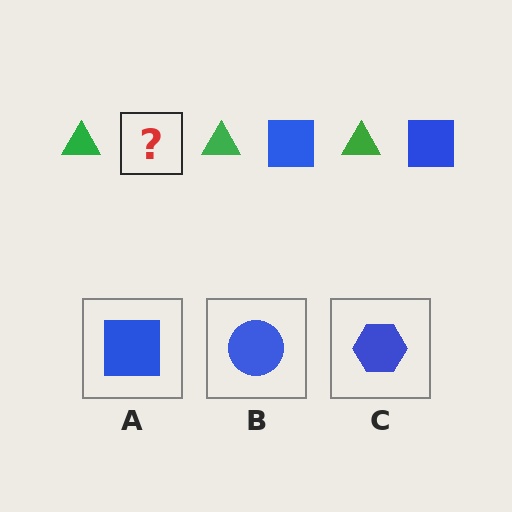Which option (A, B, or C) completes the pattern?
A.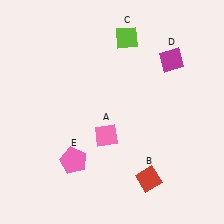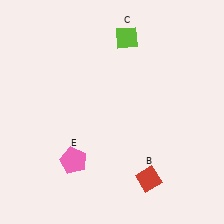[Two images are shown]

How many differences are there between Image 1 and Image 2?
There are 2 differences between the two images.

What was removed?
The magenta diamond (D), the pink diamond (A) were removed in Image 2.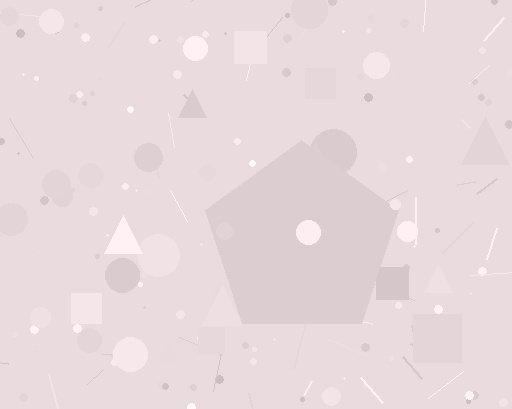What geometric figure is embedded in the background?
A pentagon is embedded in the background.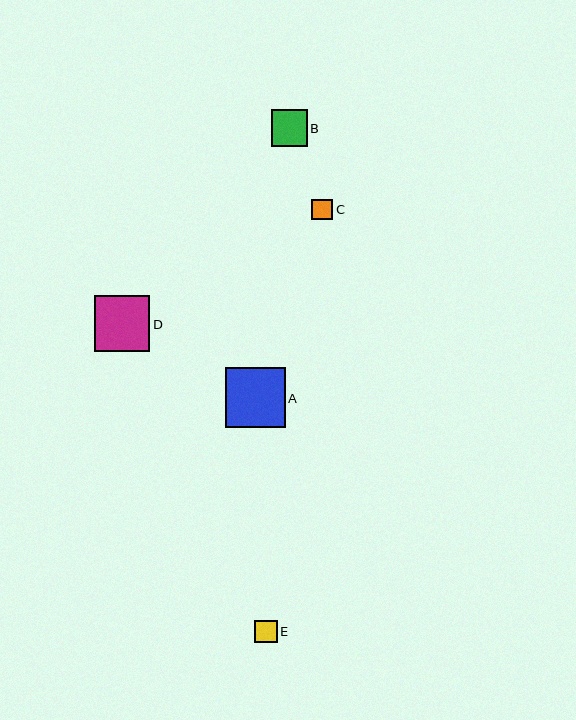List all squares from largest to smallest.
From largest to smallest: A, D, B, E, C.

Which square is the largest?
Square A is the largest with a size of approximately 60 pixels.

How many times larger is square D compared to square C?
Square D is approximately 2.7 times the size of square C.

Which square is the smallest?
Square C is the smallest with a size of approximately 20 pixels.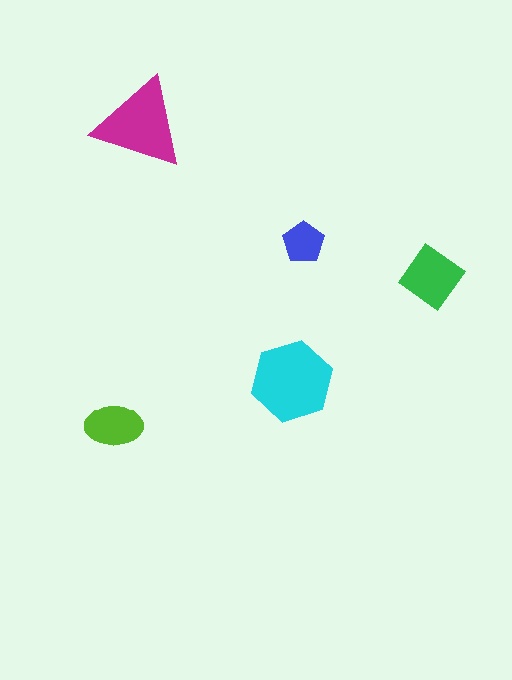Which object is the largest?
The cyan hexagon.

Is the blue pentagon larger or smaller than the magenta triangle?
Smaller.